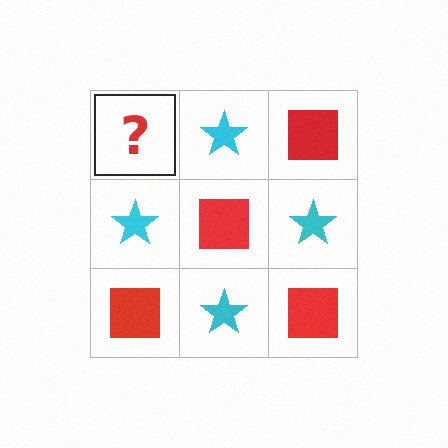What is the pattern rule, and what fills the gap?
The rule is that it alternates red square and cyan star in a checkerboard pattern. The gap should be filled with a red square.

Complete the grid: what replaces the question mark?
The question mark should be replaced with a red square.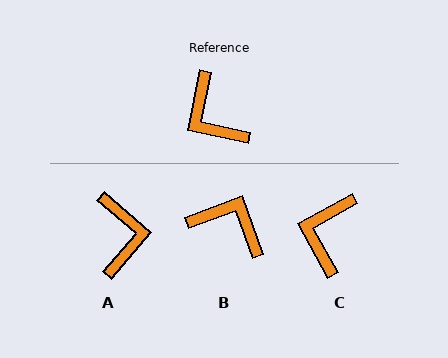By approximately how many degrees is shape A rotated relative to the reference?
Approximately 151 degrees counter-clockwise.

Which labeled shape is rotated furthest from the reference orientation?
A, about 151 degrees away.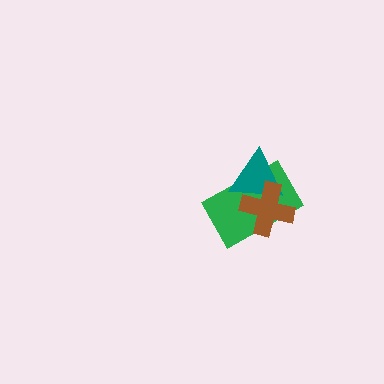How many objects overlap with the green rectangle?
2 objects overlap with the green rectangle.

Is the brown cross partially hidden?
No, no other shape covers it.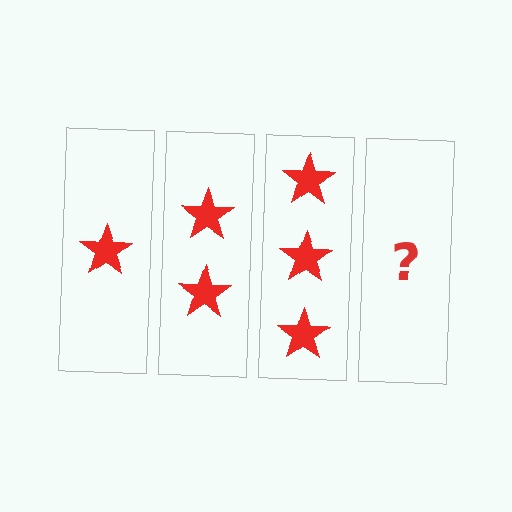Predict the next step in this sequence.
The next step is 4 stars.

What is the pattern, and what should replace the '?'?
The pattern is that each step adds one more star. The '?' should be 4 stars.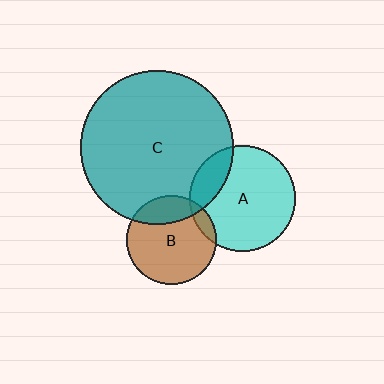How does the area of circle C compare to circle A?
Approximately 2.1 times.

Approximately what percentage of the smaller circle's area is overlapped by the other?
Approximately 20%.